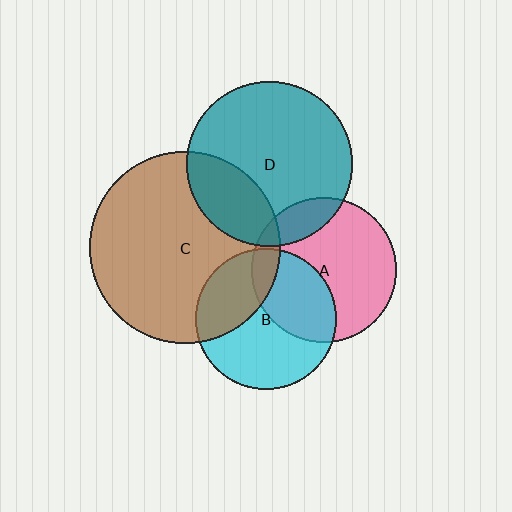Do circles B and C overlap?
Yes.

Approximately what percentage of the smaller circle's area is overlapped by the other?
Approximately 30%.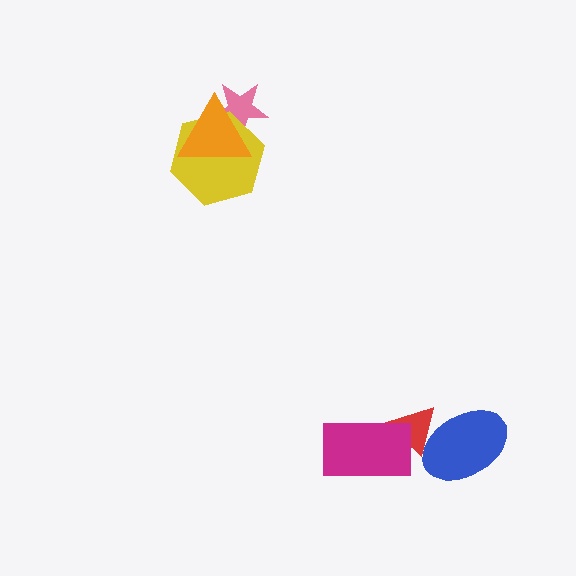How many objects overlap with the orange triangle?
2 objects overlap with the orange triangle.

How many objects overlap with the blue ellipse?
1 object overlaps with the blue ellipse.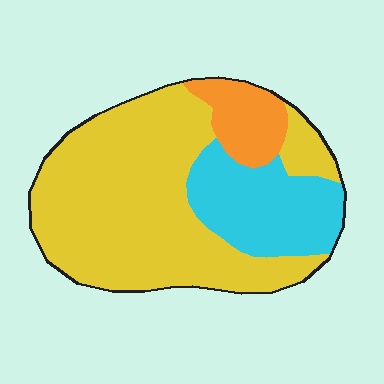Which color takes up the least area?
Orange, at roughly 10%.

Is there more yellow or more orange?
Yellow.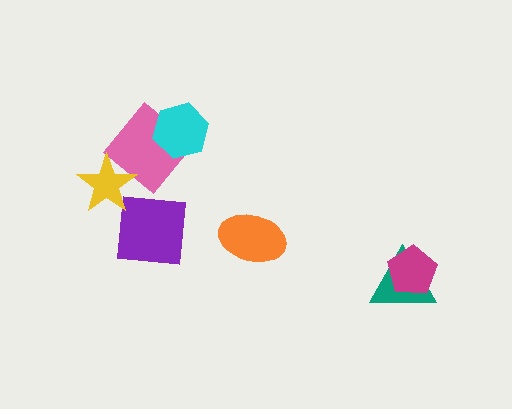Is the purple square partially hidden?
Yes, it is partially covered by another shape.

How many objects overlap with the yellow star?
2 objects overlap with the yellow star.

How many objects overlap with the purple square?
1 object overlaps with the purple square.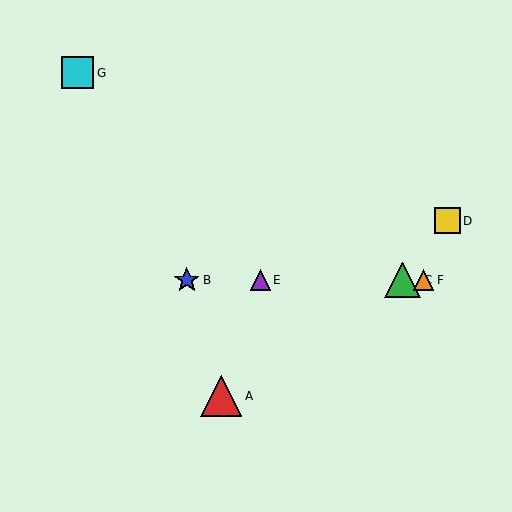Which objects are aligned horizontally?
Objects B, C, E, F are aligned horizontally.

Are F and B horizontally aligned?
Yes, both are at y≈280.